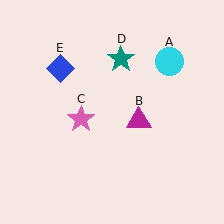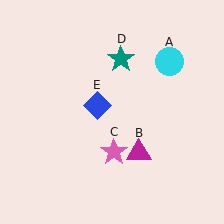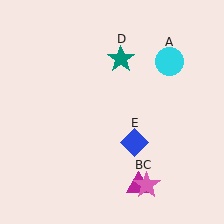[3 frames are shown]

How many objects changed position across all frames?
3 objects changed position: magenta triangle (object B), pink star (object C), blue diamond (object E).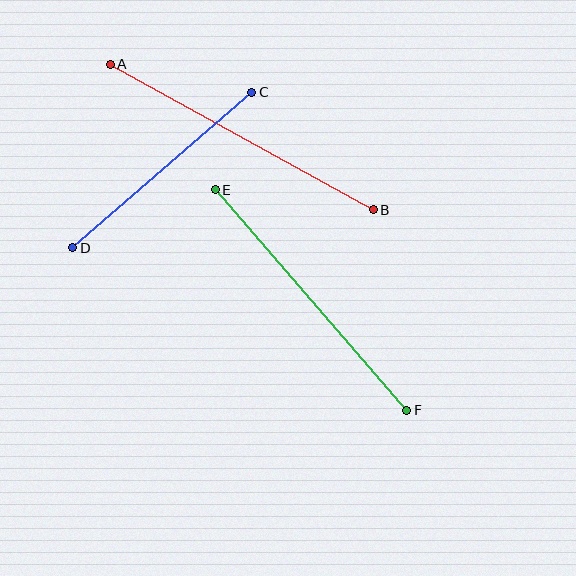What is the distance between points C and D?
The distance is approximately 237 pixels.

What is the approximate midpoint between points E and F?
The midpoint is at approximately (311, 300) pixels.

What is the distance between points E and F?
The distance is approximately 292 pixels.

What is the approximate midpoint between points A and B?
The midpoint is at approximately (242, 137) pixels.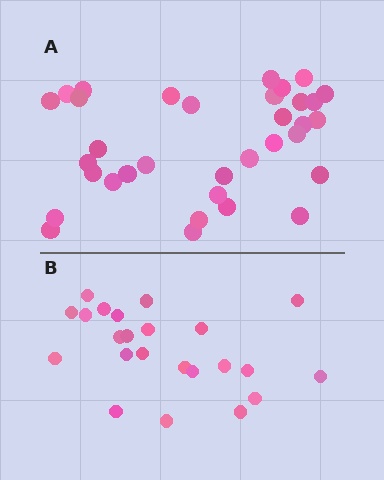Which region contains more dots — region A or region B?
Region A (the top region) has more dots.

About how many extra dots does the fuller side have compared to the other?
Region A has roughly 12 or so more dots than region B.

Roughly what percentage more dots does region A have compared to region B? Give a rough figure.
About 50% more.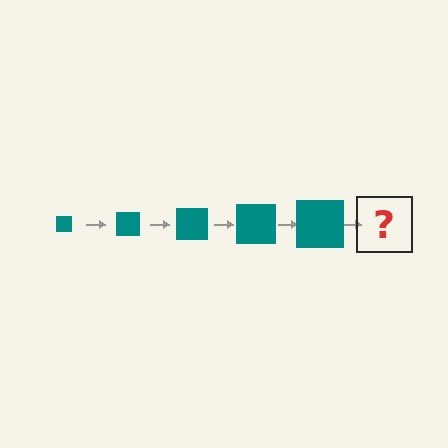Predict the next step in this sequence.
The next step is a teal square, larger than the previous one.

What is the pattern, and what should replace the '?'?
The pattern is that the square gets progressively larger each step. The '?' should be a teal square, larger than the previous one.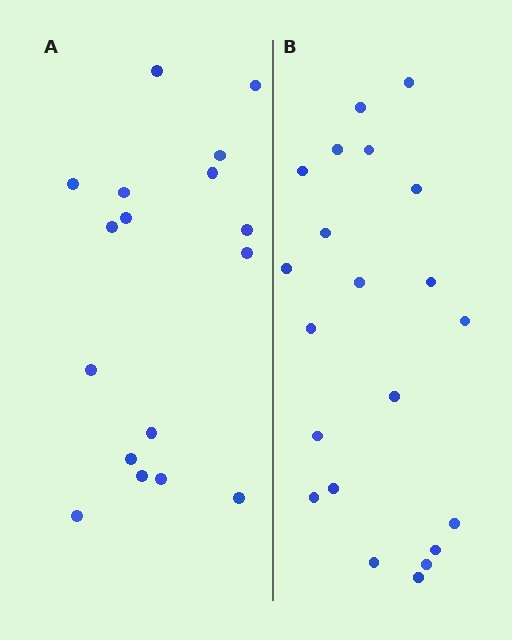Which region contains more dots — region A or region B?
Region B (the right region) has more dots.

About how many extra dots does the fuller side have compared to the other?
Region B has about 4 more dots than region A.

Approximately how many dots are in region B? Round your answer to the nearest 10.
About 20 dots. (The exact count is 21, which rounds to 20.)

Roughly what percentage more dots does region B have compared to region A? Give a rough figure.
About 25% more.